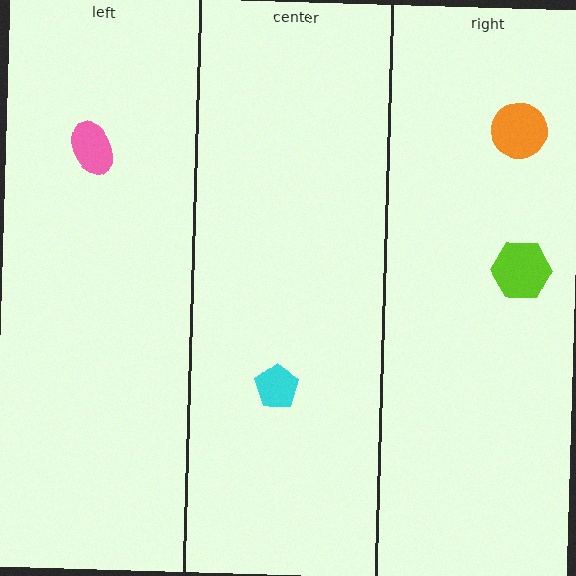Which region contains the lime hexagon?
The right region.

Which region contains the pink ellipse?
The left region.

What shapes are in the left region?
The pink ellipse.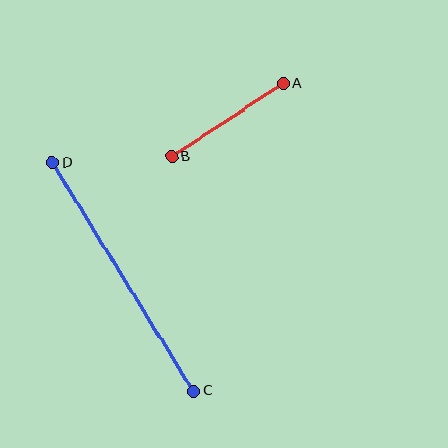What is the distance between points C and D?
The distance is approximately 269 pixels.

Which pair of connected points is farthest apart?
Points C and D are farthest apart.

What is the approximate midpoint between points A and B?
The midpoint is at approximately (227, 120) pixels.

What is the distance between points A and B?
The distance is approximately 133 pixels.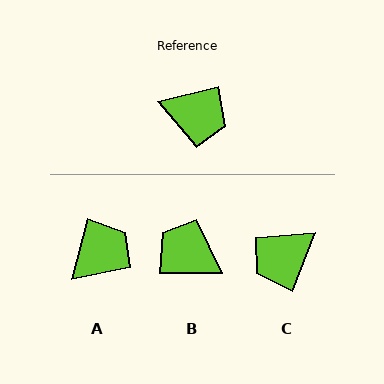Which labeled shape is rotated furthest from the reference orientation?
B, about 166 degrees away.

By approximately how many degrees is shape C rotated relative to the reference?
Approximately 125 degrees clockwise.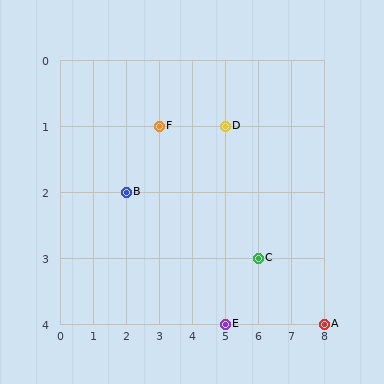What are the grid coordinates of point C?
Point C is at grid coordinates (6, 3).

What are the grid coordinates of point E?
Point E is at grid coordinates (5, 4).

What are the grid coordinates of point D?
Point D is at grid coordinates (5, 1).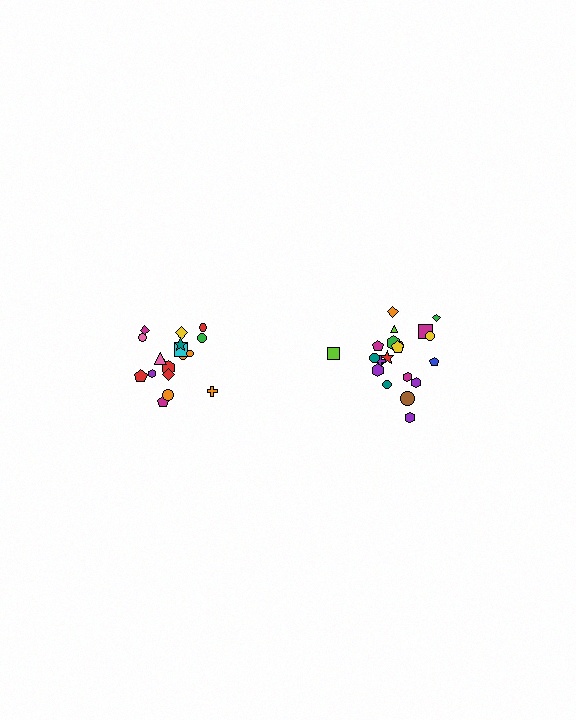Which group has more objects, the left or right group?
The right group.